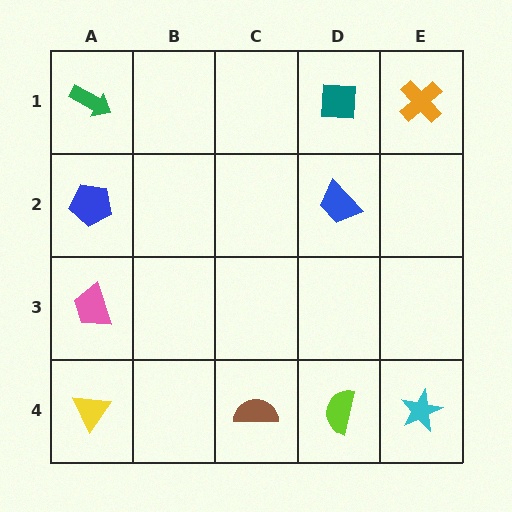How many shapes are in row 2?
2 shapes.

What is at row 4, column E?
A cyan star.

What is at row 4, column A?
A yellow triangle.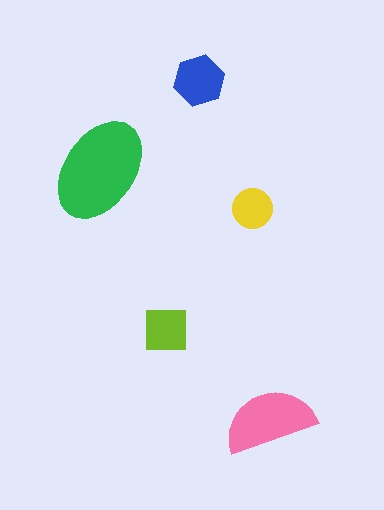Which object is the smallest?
The yellow circle.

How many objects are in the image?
There are 5 objects in the image.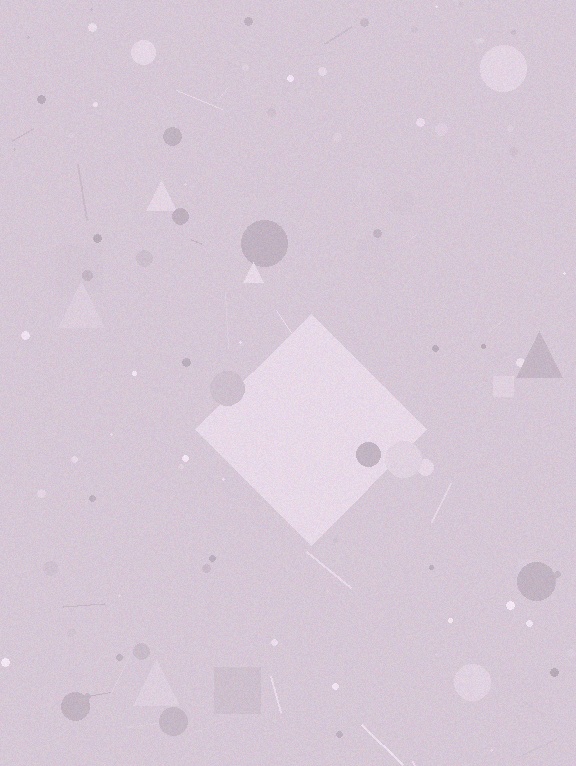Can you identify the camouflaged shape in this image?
The camouflaged shape is a diamond.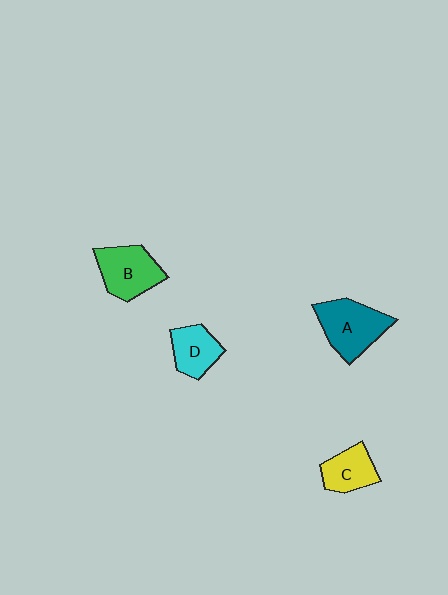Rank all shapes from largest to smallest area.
From largest to smallest: A (teal), B (green), D (cyan), C (yellow).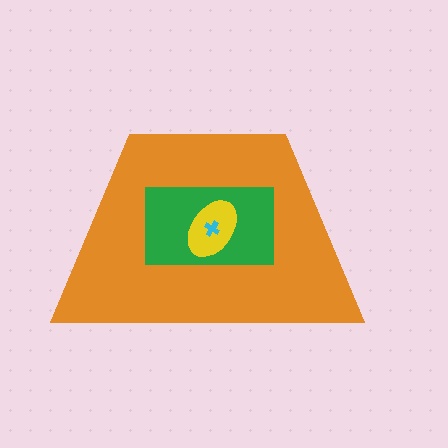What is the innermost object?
The cyan cross.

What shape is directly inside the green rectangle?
The yellow ellipse.